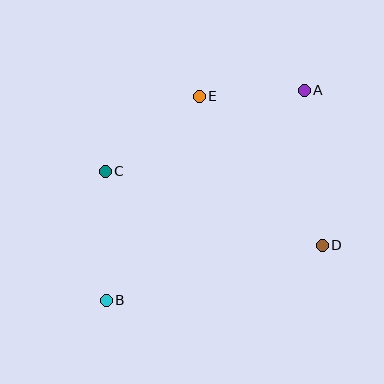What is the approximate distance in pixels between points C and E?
The distance between C and E is approximately 120 pixels.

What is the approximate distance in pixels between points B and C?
The distance between B and C is approximately 129 pixels.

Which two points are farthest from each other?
Points A and B are farthest from each other.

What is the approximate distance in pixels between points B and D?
The distance between B and D is approximately 223 pixels.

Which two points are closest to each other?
Points A and E are closest to each other.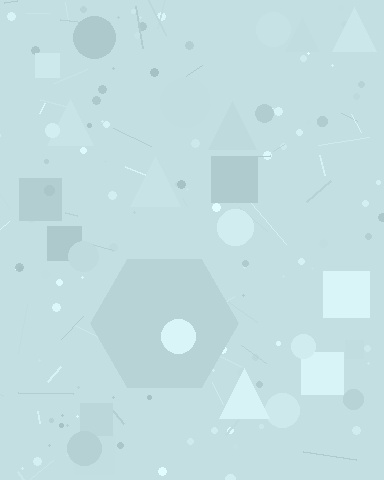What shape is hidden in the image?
A hexagon is hidden in the image.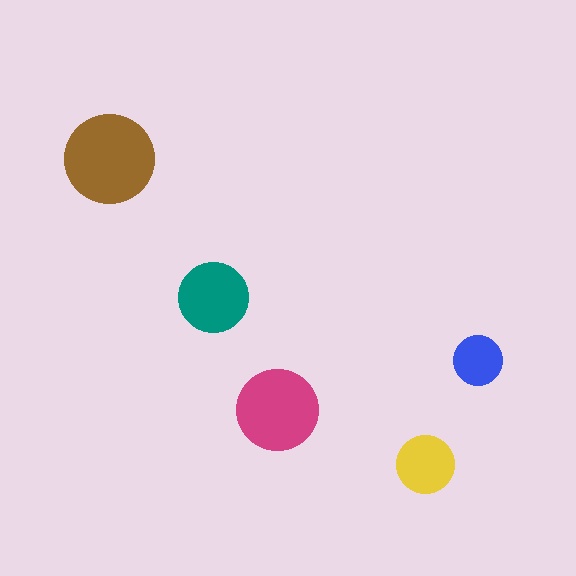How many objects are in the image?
There are 5 objects in the image.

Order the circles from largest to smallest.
the brown one, the magenta one, the teal one, the yellow one, the blue one.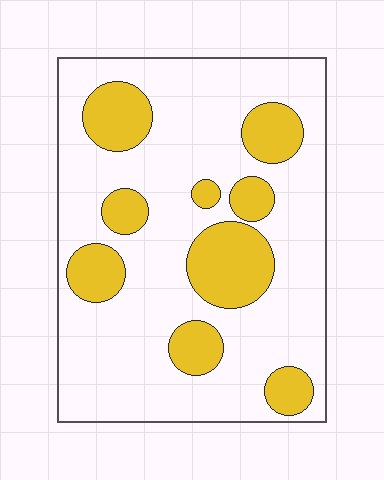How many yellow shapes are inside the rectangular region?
9.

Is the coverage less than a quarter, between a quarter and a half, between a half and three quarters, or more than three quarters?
Less than a quarter.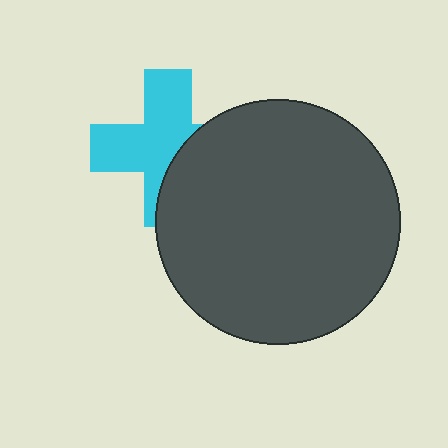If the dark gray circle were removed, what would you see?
You would see the complete cyan cross.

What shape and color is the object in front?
The object in front is a dark gray circle.